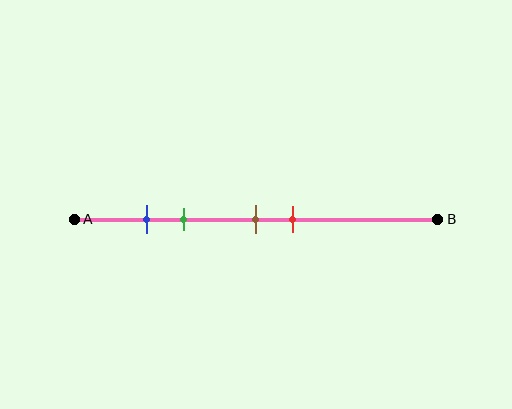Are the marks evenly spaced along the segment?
No, the marks are not evenly spaced.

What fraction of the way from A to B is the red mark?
The red mark is approximately 60% (0.6) of the way from A to B.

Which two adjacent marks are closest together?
The blue and green marks are the closest adjacent pair.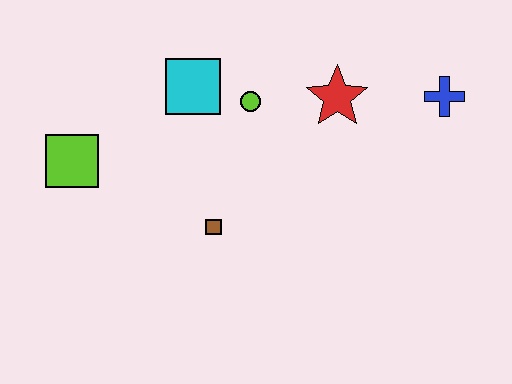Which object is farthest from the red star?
The lime square is farthest from the red star.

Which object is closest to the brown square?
The lime circle is closest to the brown square.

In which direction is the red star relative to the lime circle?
The red star is to the right of the lime circle.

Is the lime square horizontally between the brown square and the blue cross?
No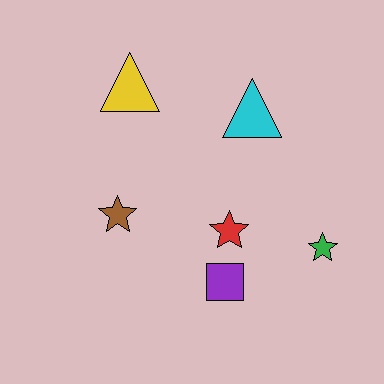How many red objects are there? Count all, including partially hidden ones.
There is 1 red object.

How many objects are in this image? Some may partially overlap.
There are 6 objects.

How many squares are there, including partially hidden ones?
There is 1 square.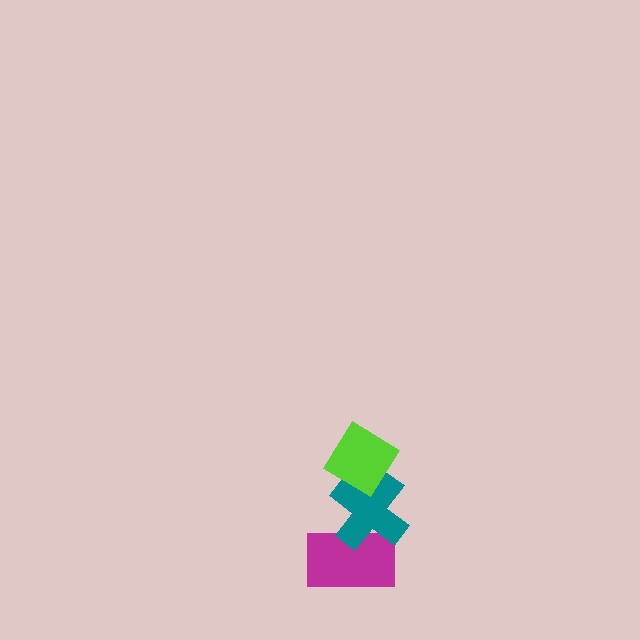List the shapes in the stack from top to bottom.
From top to bottom: the lime diamond, the teal cross, the magenta rectangle.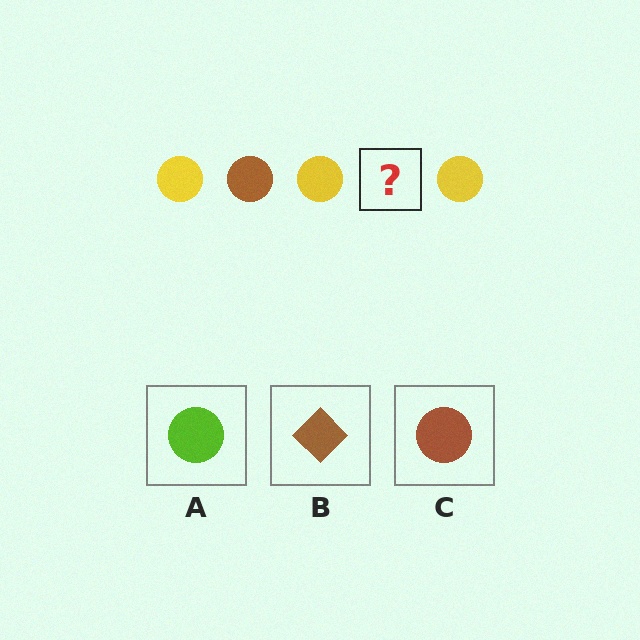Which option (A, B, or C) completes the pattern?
C.